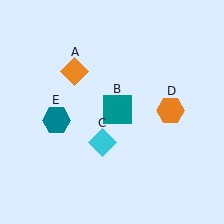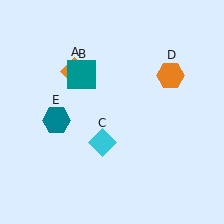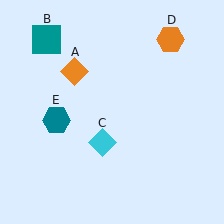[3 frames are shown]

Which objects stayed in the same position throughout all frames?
Orange diamond (object A) and cyan diamond (object C) and teal hexagon (object E) remained stationary.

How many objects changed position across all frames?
2 objects changed position: teal square (object B), orange hexagon (object D).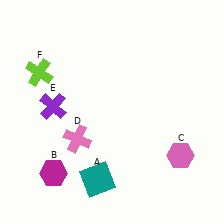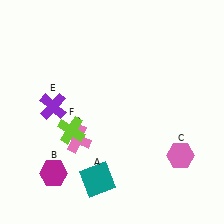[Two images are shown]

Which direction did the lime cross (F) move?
The lime cross (F) moved down.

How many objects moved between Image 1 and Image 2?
1 object moved between the two images.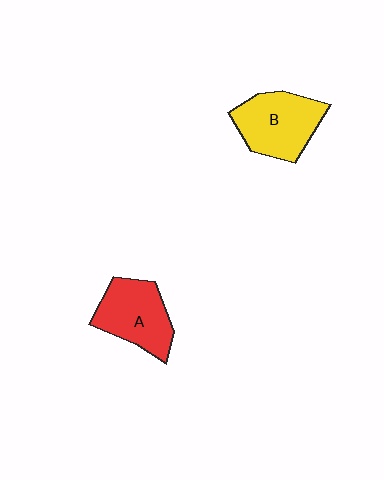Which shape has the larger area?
Shape B (yellow).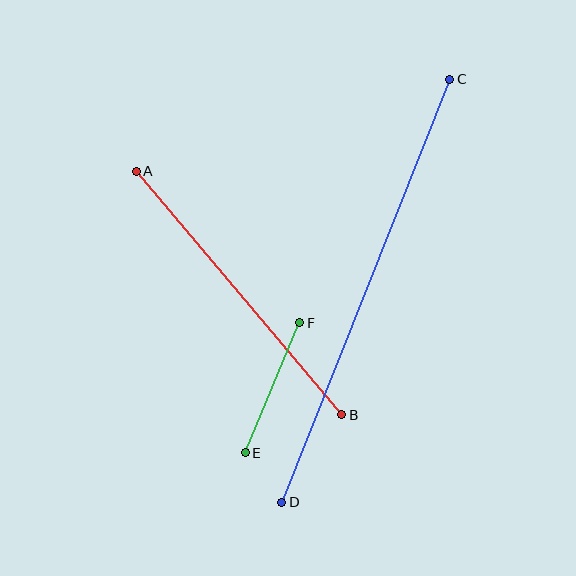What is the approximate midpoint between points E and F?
The midpoint is at approximately (272, 388) pixels.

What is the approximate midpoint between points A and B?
The midpoint is at approximately (239, 293) pixels.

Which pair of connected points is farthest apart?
Points C and D are farthest apart.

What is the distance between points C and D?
The distance is approximately 455 pixels.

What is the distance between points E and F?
The distance is approximately 141 pixels.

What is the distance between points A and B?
The distance is approximately 319 pixels.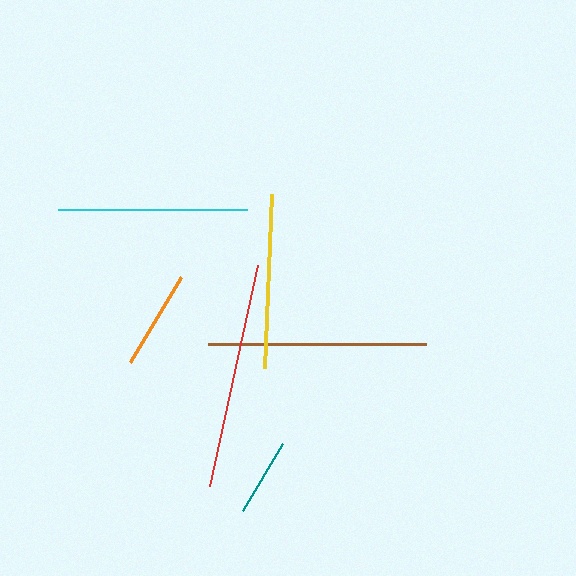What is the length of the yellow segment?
The yellow segment is approximately 174 pixels long.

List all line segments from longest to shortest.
From longest to shortest: red, brown, cyan, yellow, orange, teal.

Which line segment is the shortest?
The teal line is the shortest at approximately 78 pixels.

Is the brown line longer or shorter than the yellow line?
The brown line is longer than the yellow line.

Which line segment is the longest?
The red line is the longest at approximately 226 pixels.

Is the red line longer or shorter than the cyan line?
The red line is longer than the cyan line.